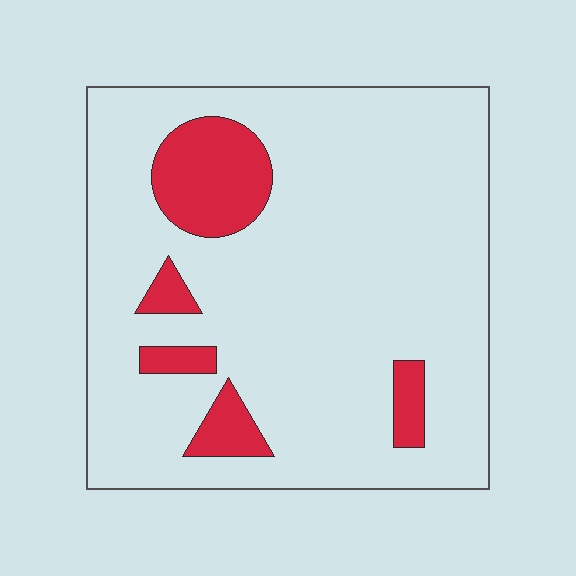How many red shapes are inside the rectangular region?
5.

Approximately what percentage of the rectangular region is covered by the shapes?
Approximately 15%.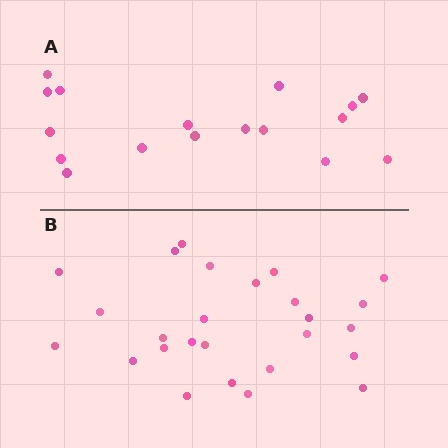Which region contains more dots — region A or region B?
Region B (the bottom region) has more dots.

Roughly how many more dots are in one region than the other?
Region B has roughly 8 or so more dots than region A.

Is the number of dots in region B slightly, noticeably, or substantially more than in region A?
Region B has substantially more. The ratio is roughly 1.5 to 1.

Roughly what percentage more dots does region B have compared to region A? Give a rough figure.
About 55% more.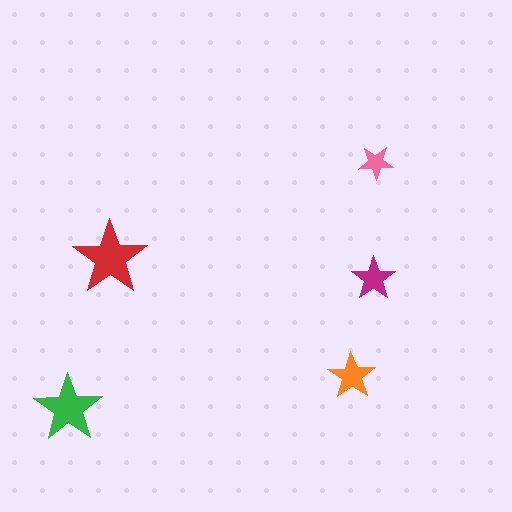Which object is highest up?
The pink star is topmost.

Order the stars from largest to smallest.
the red one, the green one, the orange one, the magenta one, the pink one.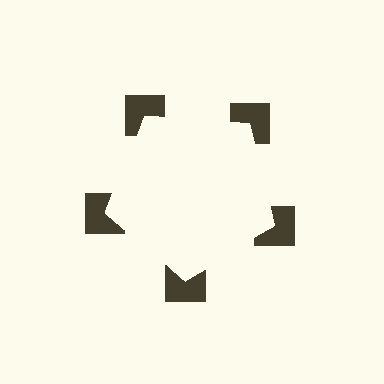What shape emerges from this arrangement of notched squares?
An illusory pentagon — its edges are inferred from the aligned wedge cuts in the notched squares, not physically drawn.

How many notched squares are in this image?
There are 5 — one at each vertex of the illusory pentagon.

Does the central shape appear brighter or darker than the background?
It typically appears slightly brighter than the background, even though no actual brightness change is drawn.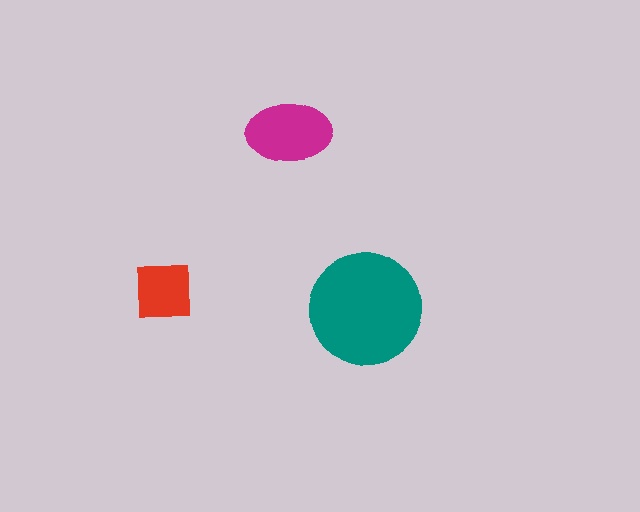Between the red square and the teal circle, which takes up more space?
The teal circle.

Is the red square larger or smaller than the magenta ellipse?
Smaller.